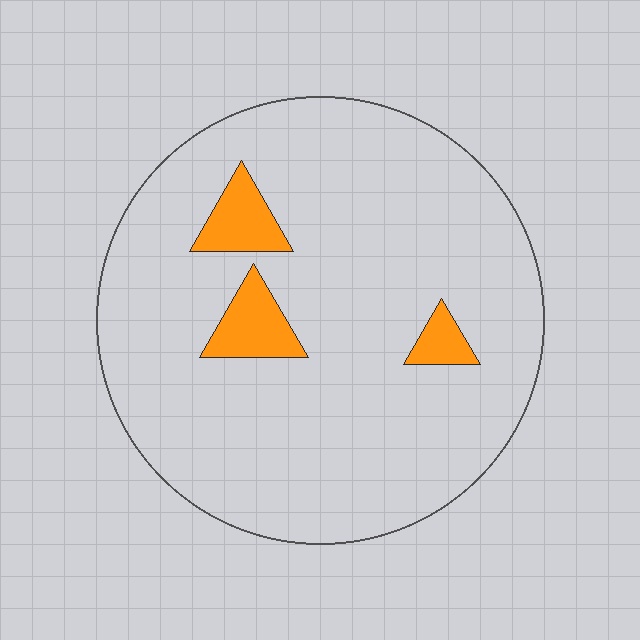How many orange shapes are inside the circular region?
3.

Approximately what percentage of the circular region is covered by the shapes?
Approximately 10%.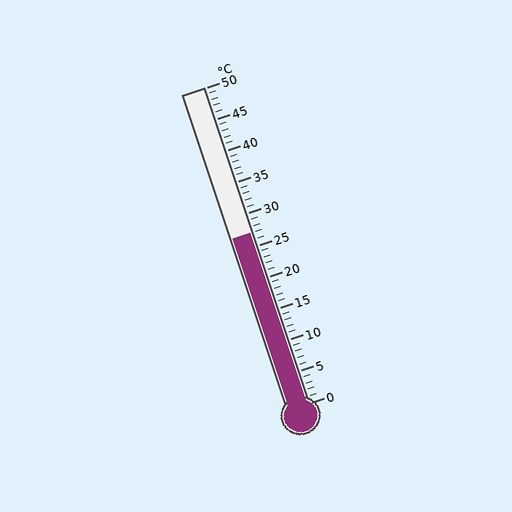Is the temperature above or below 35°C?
The temperature is below 35°C.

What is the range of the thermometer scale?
The thermometer scale ranges from 0°C to 50°C.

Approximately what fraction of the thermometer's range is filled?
The thermometer is filled to approximately 55% of its range.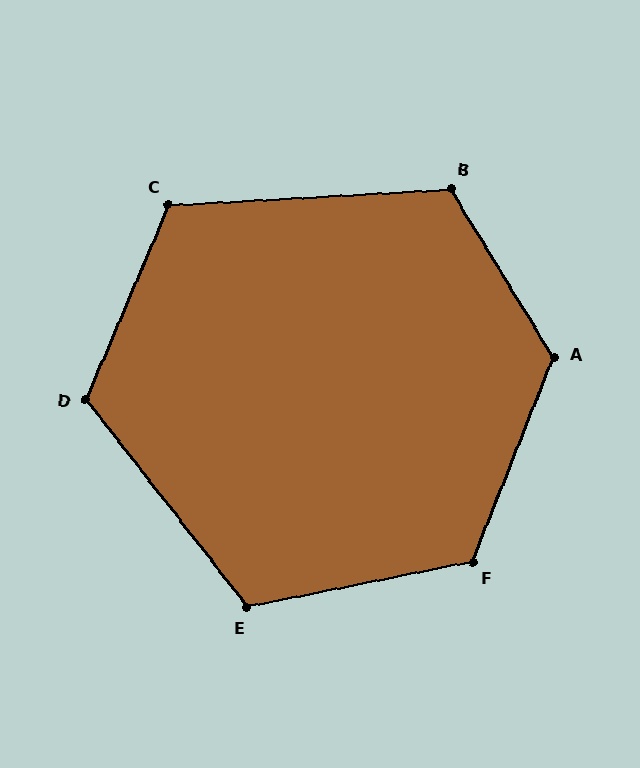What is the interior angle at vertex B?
Approximately 118 degrees (obtuse).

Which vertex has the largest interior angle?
A, at approximately 127 degrees.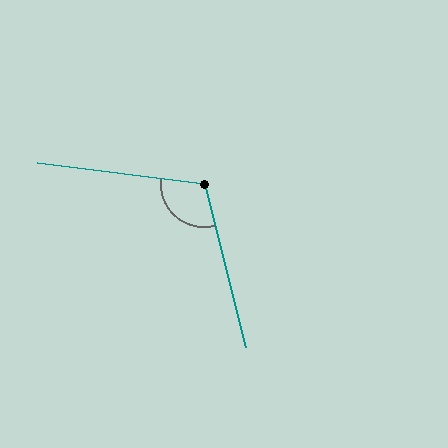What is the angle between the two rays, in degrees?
Approximately 112 degrees.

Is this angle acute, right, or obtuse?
It is obtuse.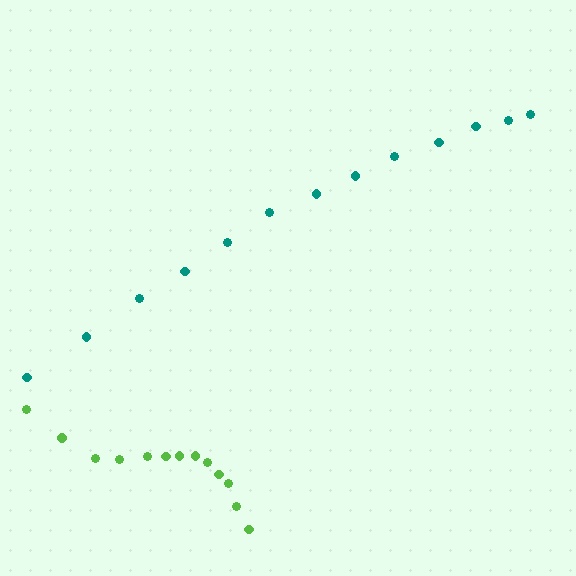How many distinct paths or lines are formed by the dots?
There are 2 distinct paths.